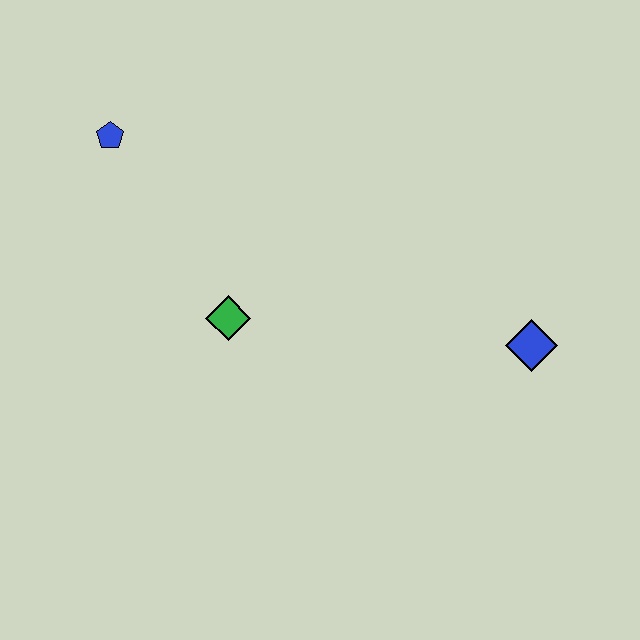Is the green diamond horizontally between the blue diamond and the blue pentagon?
Yes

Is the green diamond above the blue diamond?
Yes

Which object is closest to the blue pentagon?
The green diamond is closest to the blue pentagon.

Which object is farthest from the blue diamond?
The blue pentagon is farthest from the blue diamond.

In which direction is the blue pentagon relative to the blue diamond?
The blue pentagon is to the left of the blue diamond.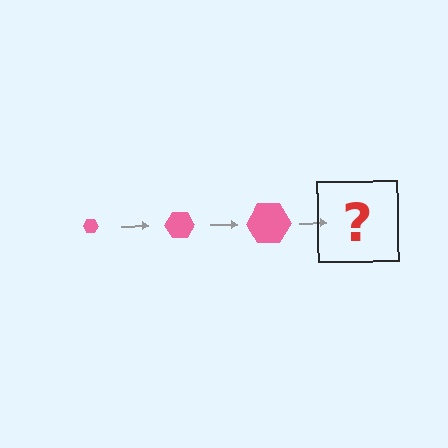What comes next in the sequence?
The next element should be a pink hexagon, larger than the previous one.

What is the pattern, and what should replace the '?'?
The pattern is that the hexagon gets progressively larger each step. The '?' should be a pink hexagon, larger than the previous one.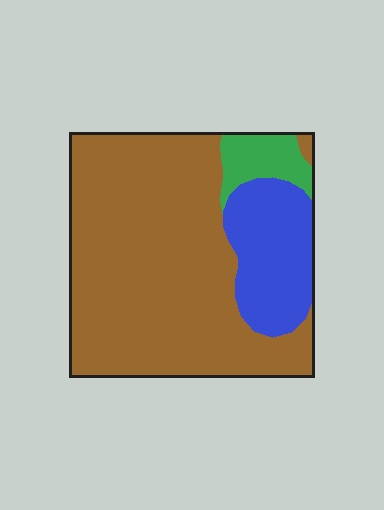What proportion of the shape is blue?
Blue takes up about one fifth (1/5) of the shape.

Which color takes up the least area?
Green, at roughly 10%.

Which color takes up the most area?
Brown, at roughly 75%.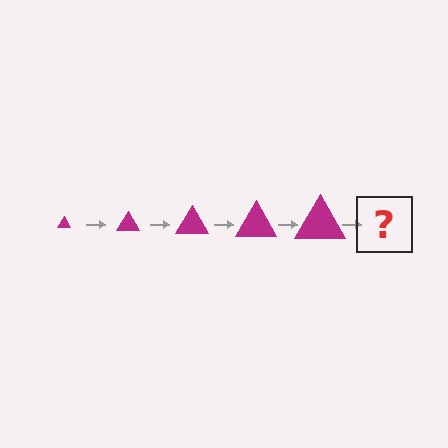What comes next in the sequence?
The next element should be a magenta triangle, larger than the previous one.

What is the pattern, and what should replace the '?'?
The pattern is that the triangle gets progressively larger each step. The '?' should be a magenta triangle, larger than the previous one.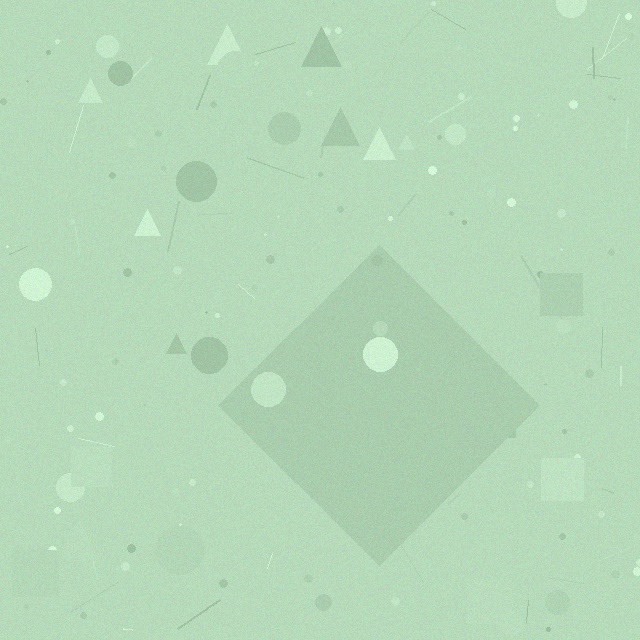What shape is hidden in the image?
A diamond is hidden in the image.